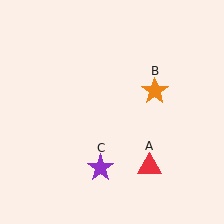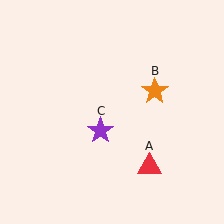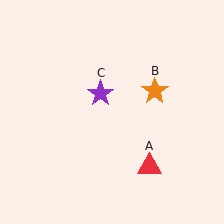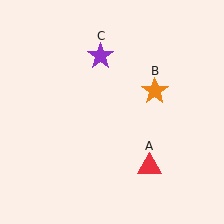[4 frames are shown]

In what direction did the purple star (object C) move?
The purple star (object C) moved up.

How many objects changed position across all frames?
1 object changed position: purple star (object C).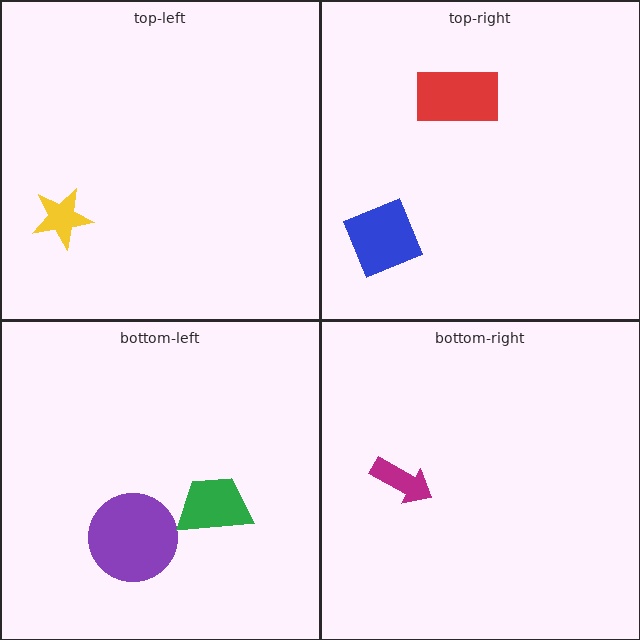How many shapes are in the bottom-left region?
2.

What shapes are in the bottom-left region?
The purple circle, the green trapezoid.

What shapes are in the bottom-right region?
The magenta arrow.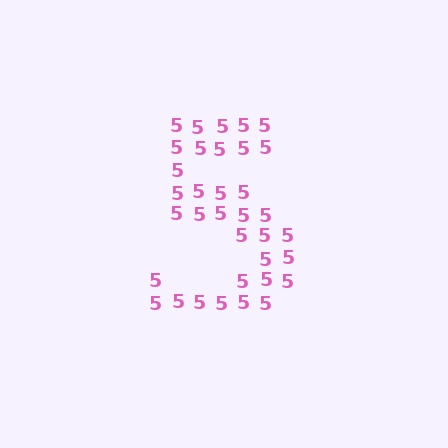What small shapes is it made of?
It is made of small digit 5's.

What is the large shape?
The large shape is the digit 5.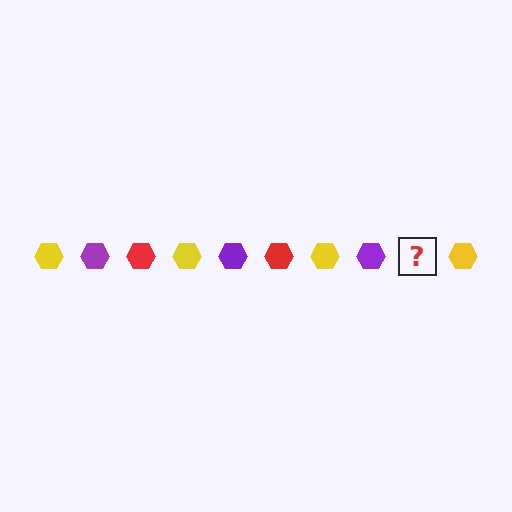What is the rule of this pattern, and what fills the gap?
The rule is that the pattern cycles through yellow, purple, red hexagons. The gap should be filled with a red hexagon.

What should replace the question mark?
The question mark should be replaced with a red hexagon.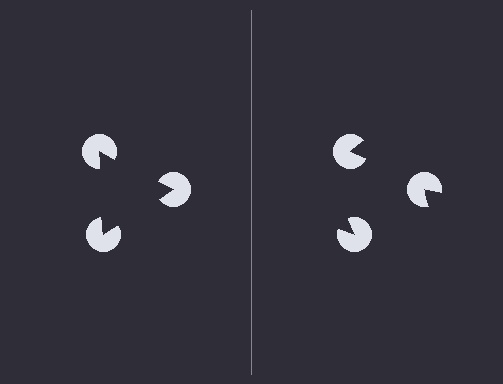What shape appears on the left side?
An illusory triangle.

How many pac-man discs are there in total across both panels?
6 — 3 on each side.